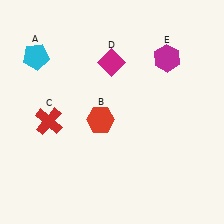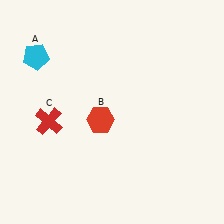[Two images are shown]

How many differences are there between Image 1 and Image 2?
There are 2 differences between the two images.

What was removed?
The magenta diamond (D), the magenta hexagon (E) were removed in Image 2.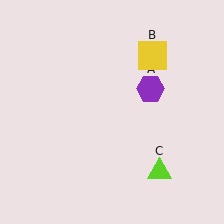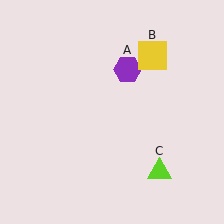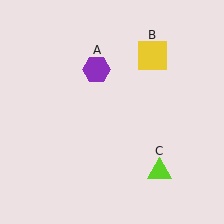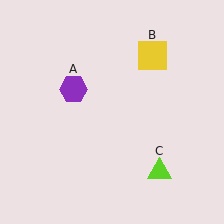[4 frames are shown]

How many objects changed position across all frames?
1 object changed position: purple hexagon (object A).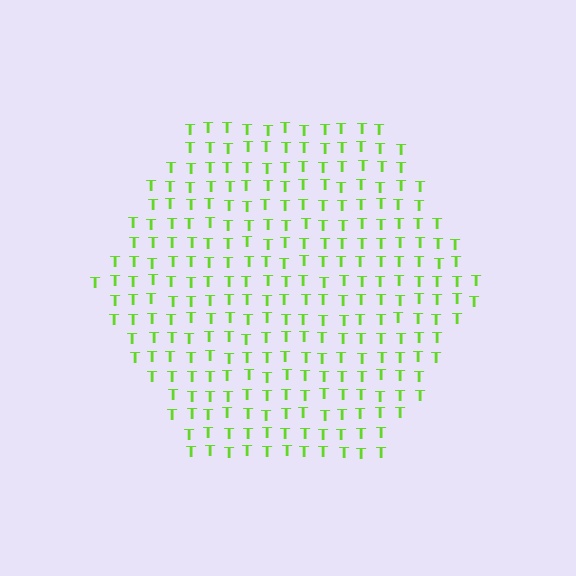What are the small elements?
The small elements are letter T's.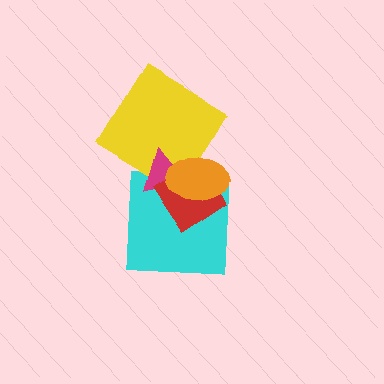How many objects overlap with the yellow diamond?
3 objects overlap with the yellow diamond.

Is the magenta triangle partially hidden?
Yes, it is partially covered by another shape.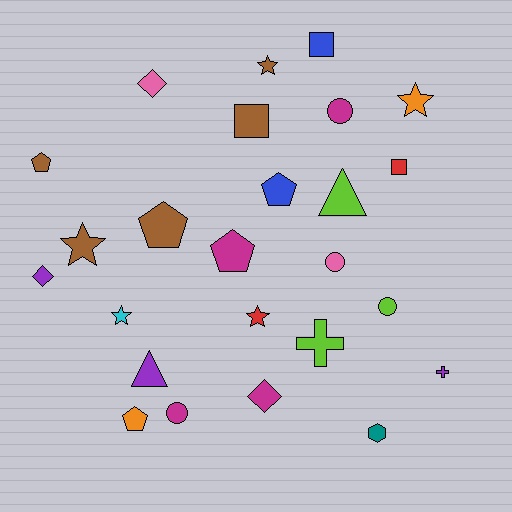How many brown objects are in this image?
There are 5 brown objects.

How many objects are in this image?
There are 25 objects.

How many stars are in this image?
There are 5 stars.